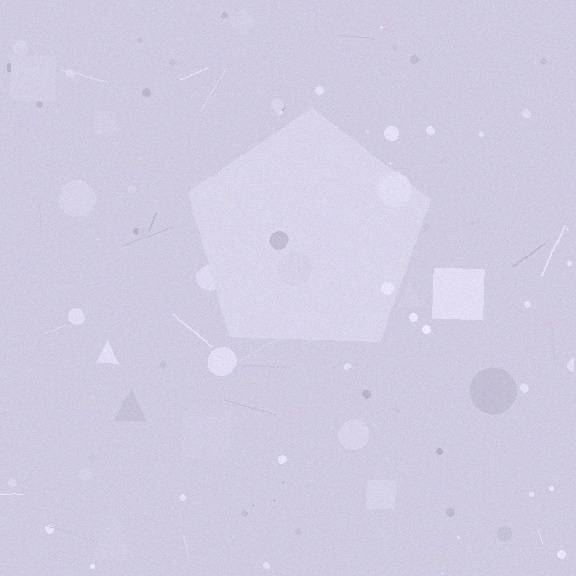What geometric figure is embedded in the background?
A pentagon is embedded in the background.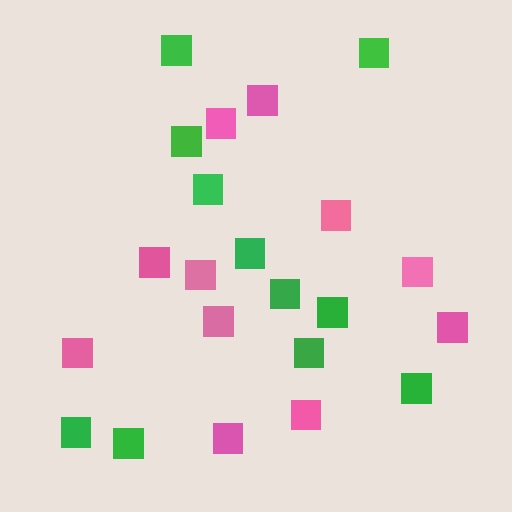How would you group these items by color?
There are 2 groups: one group of pink squares (11) and one group of green squares (11).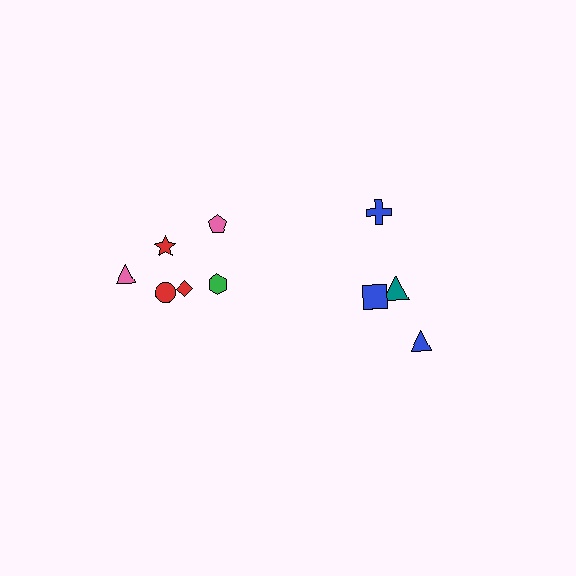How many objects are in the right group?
There are 4 objects.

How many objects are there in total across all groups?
There are 10 objects.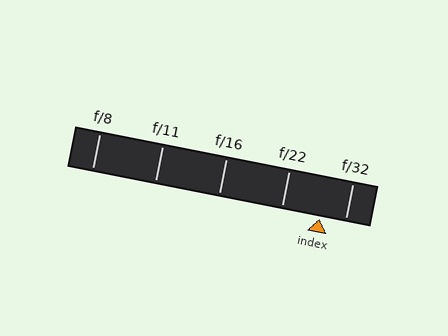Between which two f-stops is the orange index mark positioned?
The index mark is between f/22 and f/32.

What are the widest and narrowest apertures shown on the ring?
The widest aperture shown is f/8 and the narrowest is f/32.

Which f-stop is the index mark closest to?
The index mark is closest to f/32.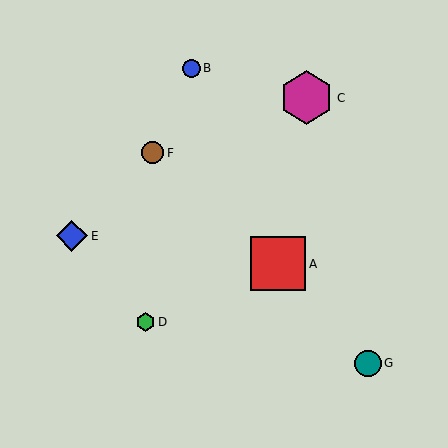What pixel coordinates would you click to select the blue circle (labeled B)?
Click at (191, 68) to select the blue circle B.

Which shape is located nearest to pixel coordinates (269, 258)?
The red square (labeled A) at (278, 264) is nearest to that location.